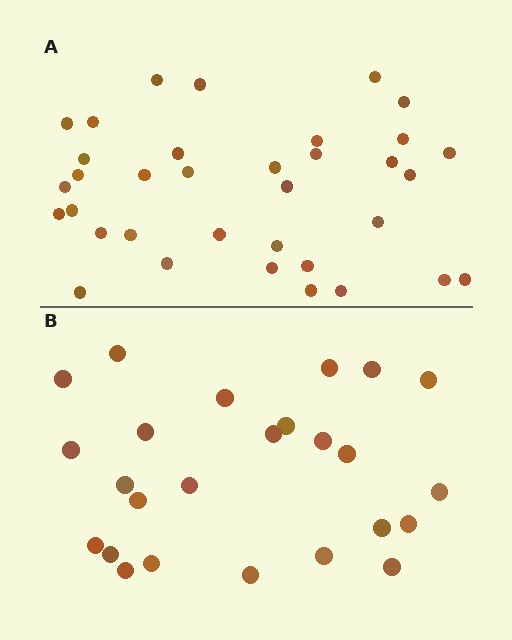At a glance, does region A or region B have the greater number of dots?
Region A (the top region) has more dots.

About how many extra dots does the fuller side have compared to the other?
Region A has roughly 10 or so more dots than region B.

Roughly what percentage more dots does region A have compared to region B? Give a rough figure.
About 40% more.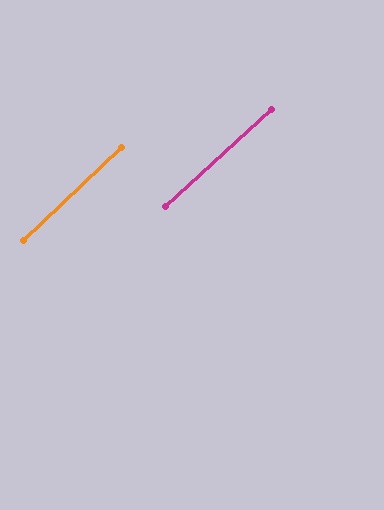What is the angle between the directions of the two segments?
Approximately 1 degree.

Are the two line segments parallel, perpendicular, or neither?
Parallel — their directions differ by only 1.4°.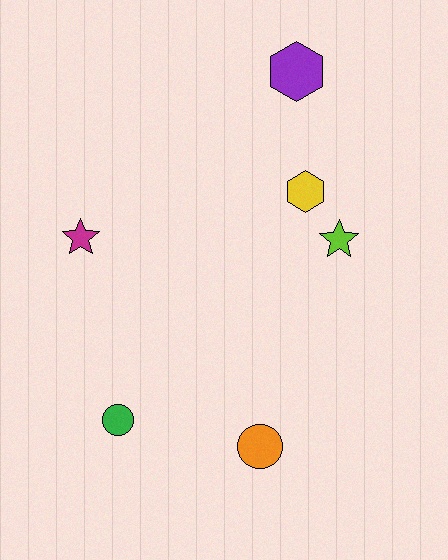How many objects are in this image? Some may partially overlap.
There are 6 objects.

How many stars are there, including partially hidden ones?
There are 2 stars.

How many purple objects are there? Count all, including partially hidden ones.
There is 1 purple object.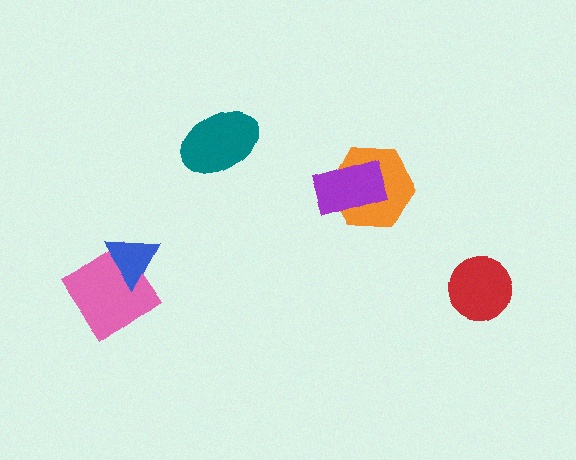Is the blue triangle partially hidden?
No, no other shape covers it.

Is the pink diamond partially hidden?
Yes, it is partially covered by another shape.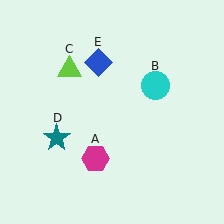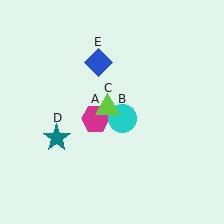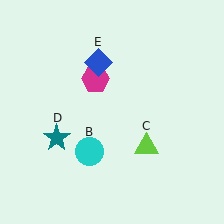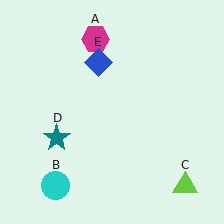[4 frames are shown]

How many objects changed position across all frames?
3 objects changed position: magenta hexagon (object A), cyan circle (object B), lime triangle (object C).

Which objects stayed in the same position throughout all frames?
Teal star (object D) and blue diamond (object E) remained stationary.